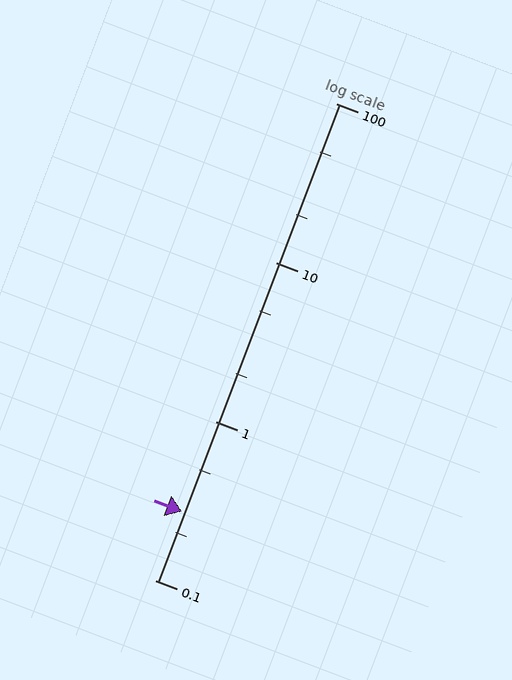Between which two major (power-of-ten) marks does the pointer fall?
The pointer is between 0.1 and 1.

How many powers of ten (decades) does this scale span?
The scale spans 3 decades, from 0.1 to 100.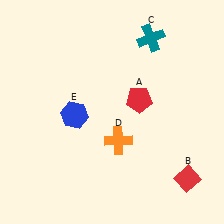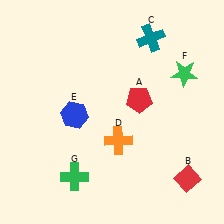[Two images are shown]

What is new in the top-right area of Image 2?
A green star (F) was added in the top-right area of Image 2.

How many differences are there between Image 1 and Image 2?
There are 2 differences between the two images.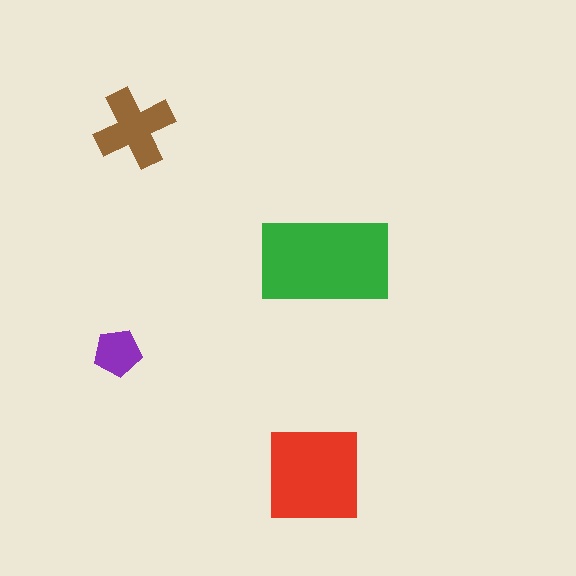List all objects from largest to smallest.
The green rectangle, the red square, the brown cross, the purple pentagon.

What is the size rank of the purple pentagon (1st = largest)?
4th.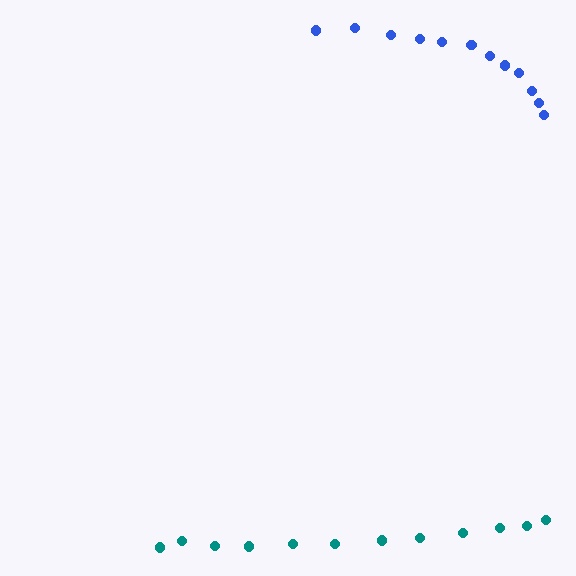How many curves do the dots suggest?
There are 2 distinct paths.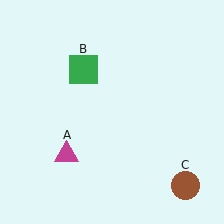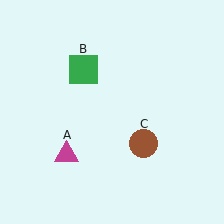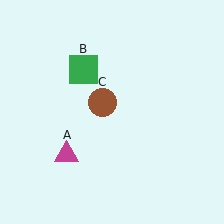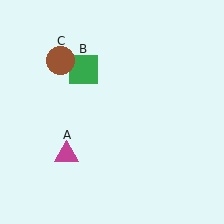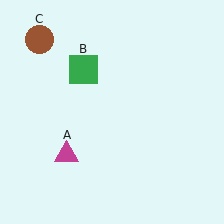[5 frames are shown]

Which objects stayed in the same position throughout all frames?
Magenta triangle (object A) and green square (object B) remained stationary.